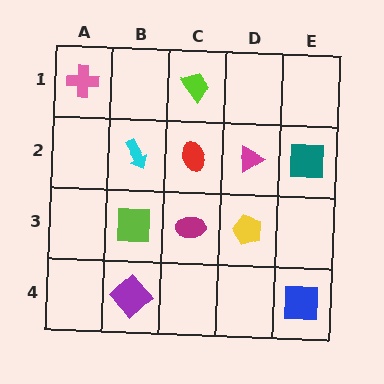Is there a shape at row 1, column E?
No, that cell is empty.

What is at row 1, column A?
A pink cross.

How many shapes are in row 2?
4 shapes.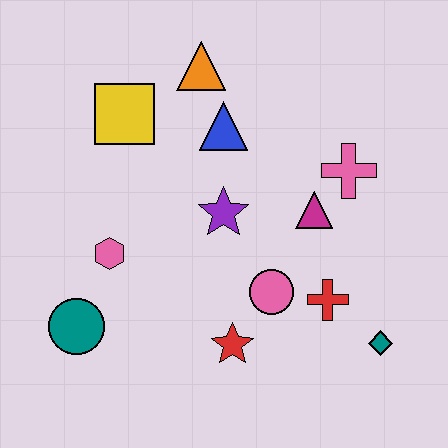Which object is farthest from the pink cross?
The teal circle is farthest from the pink cross.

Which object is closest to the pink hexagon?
The teal circle is closest to the pink hexagon.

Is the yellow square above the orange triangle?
No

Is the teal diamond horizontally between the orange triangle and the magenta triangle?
No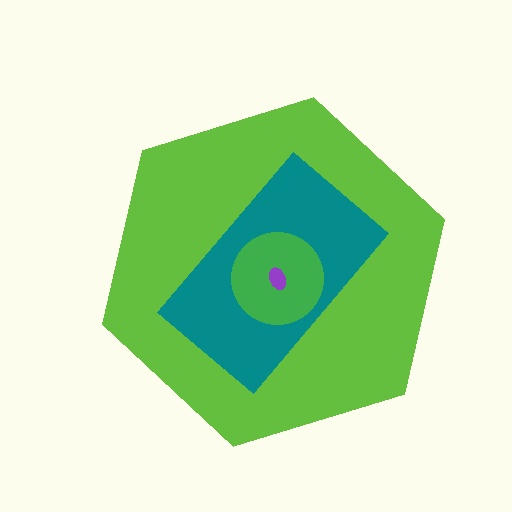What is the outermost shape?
The lime hexagon.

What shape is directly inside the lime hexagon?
The teal rectangle.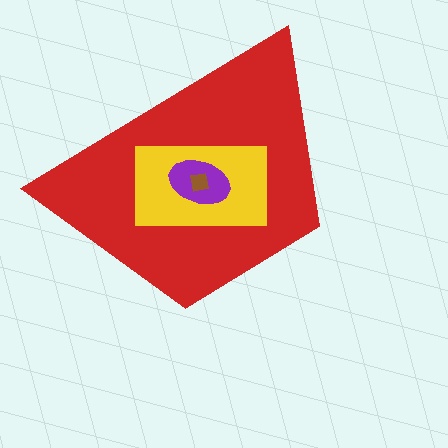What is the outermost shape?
The red trapezoid.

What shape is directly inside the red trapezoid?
The yellow rectangle.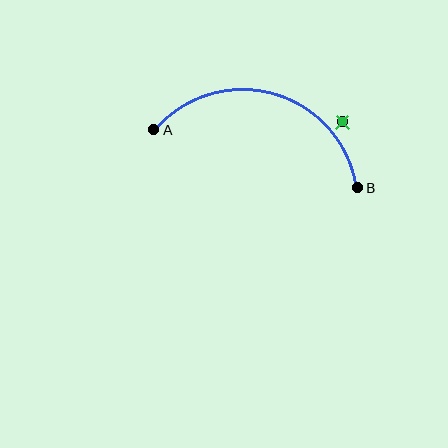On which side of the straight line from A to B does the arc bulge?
The arc bulges above the straight line connecting A and B.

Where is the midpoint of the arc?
The arc midpoint is the point on the curve farthest from the straight line joining A and B. It sits above that line.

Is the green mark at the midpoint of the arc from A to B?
No — the green mark does not lie on the arc at all. It sits slightly outside the curve.